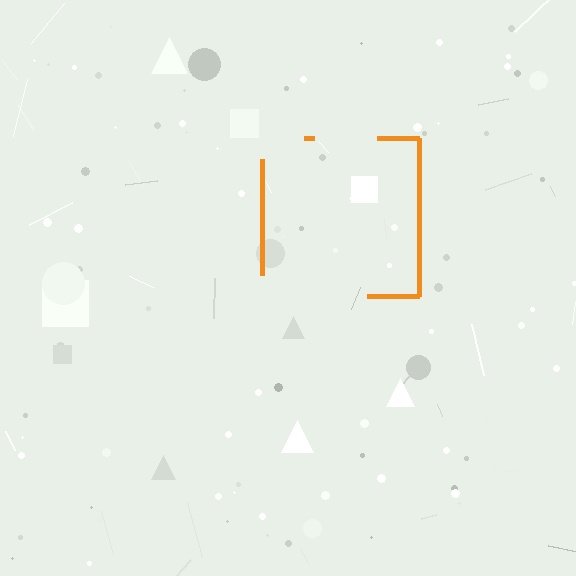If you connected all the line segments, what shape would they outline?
They would outline a square.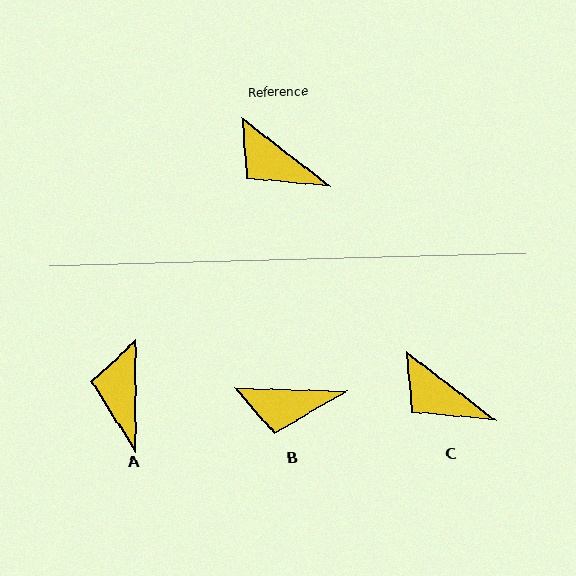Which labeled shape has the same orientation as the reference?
C.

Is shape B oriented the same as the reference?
No, it is off by about 36 degrees.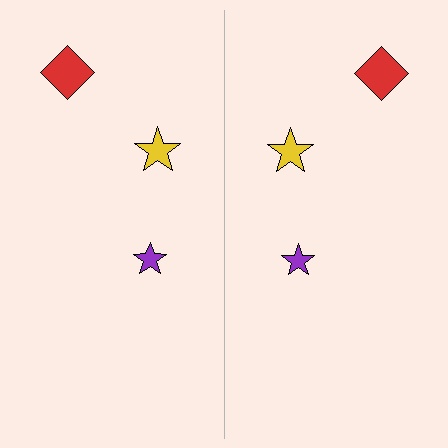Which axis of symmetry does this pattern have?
The pattern has a vertical axis of symmetry running through the center of the image.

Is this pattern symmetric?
Yes, this pattern has bilateral (reflection) symmetry.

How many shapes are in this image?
There are 6 shapes in this image.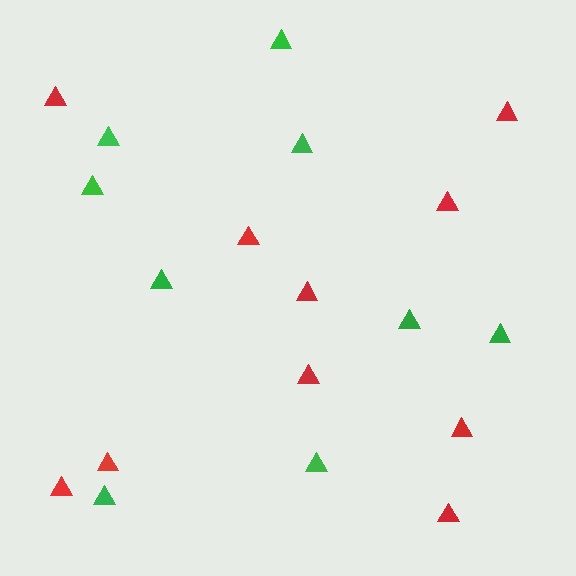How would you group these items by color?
There are 2 groups: one group of red triangles (10) and one group of green triangles (9).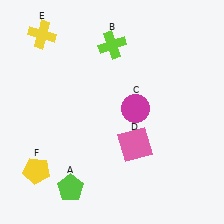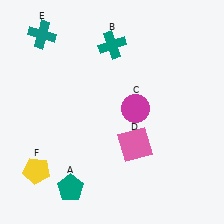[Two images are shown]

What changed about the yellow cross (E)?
In Image 1, E is yellow. In Image 2, it changed to teal.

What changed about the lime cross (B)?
In Image 1, B is lime. In Image 2, it changed to teal.